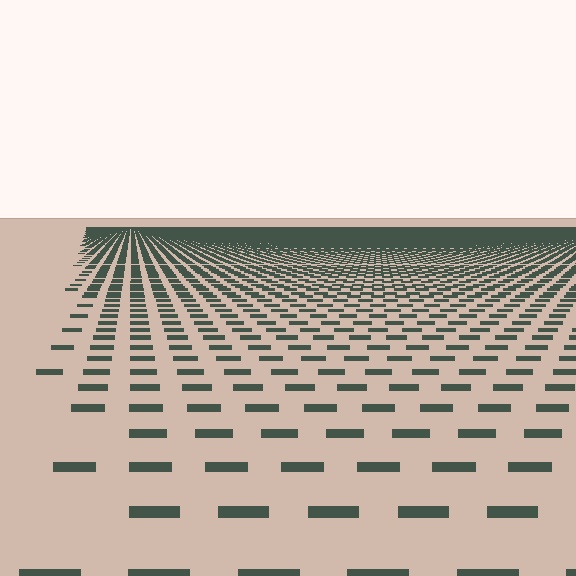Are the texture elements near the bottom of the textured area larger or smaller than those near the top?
Larger. Near the bottom, elements are closer to the viewer and appear at a bigger on-screen size.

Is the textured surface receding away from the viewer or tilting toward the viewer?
The surface is receding away from the viewer. Texture elements get smaller and denser toward the top.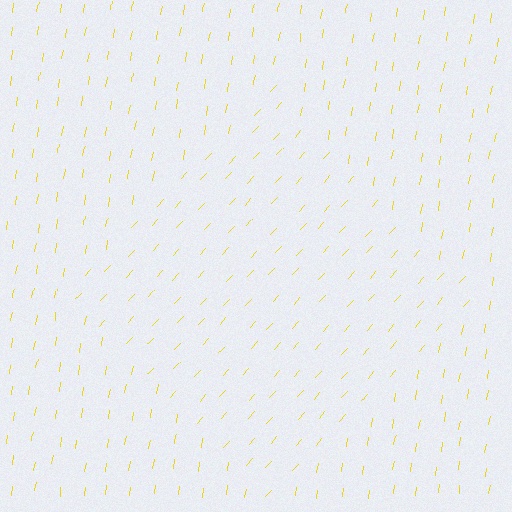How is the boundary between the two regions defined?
The boundary is defined purely by a change in line orientation (approximately 33 degrees difference). All lines are the same color and thickness.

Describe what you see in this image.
The image is filled with small yellow line segments. A diamond region in the image has lines oriented differently from the surrounding lines, creating a visible texture boundary.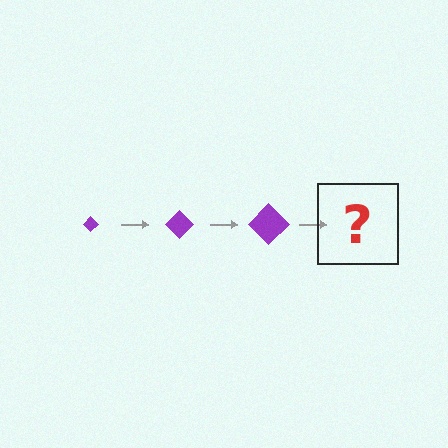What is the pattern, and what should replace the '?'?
The pattern is that the diamond gets progressively larger each step. The '?' should be a purple diamond, larger than the previous one.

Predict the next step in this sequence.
The next step is a purple diamond, larger than the previous one.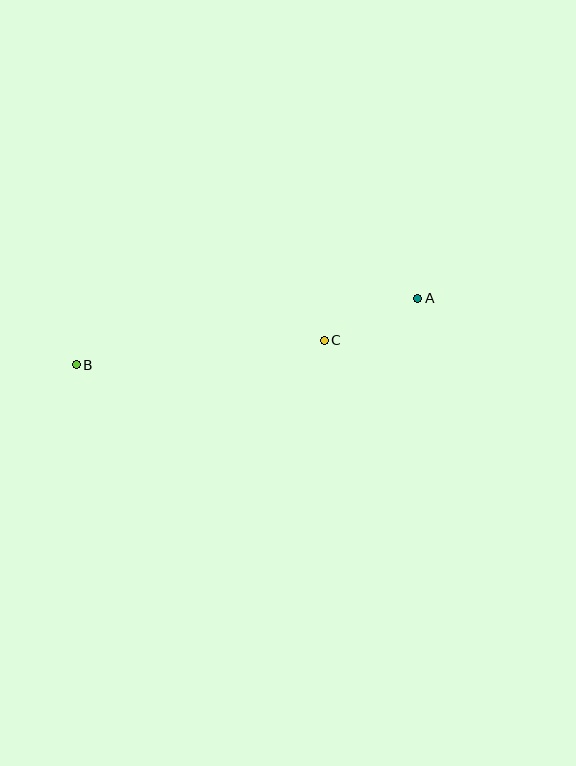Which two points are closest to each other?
Points A and C are closest to each other.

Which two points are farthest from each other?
Points A and B are farthest from each other.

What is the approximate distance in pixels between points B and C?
The distance between B and C is approximately 249 pixels.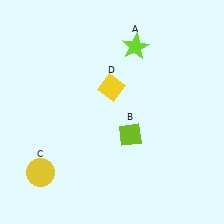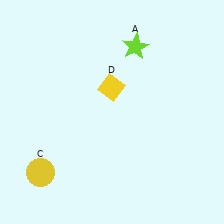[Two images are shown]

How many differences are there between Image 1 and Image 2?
There is 1 difference between the two images.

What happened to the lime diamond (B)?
The lime diamond (B) was removed in Image 2. It was in the bottom-right area of Image 1.